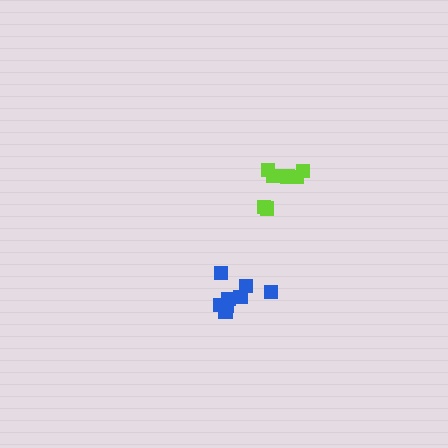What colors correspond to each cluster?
The clusters are colored: blue, lime.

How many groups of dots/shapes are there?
There are 2 groups.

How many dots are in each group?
Group 1: 8 dots, Group 2: 7 dots (15 total).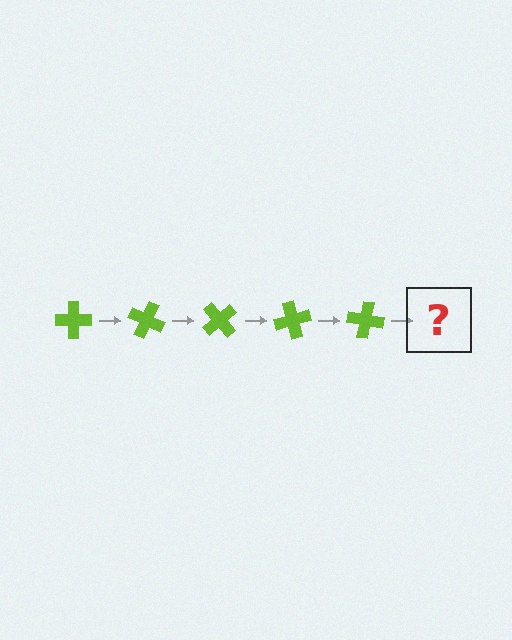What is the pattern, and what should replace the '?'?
The pattern is that the cross rotates 25 degrees each step. The '?' should be a lime cross rotated 125 degrees.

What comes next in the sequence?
The next element should be a lime cross rotated 125 degrees.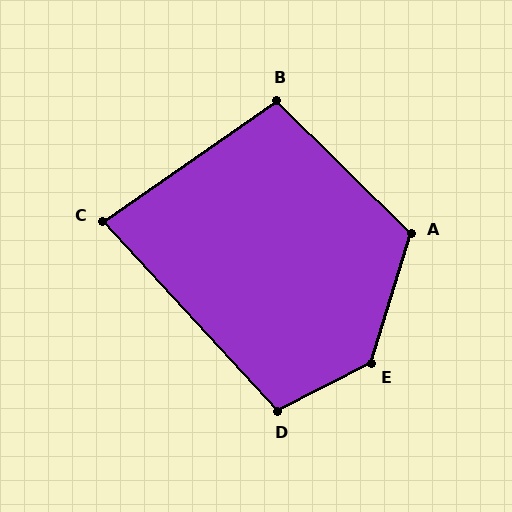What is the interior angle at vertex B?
Approximately 101 degrees (obtuse).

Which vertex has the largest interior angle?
E, at approximately 135 degrees.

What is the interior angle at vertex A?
Approximately 117 degrees (obtuse).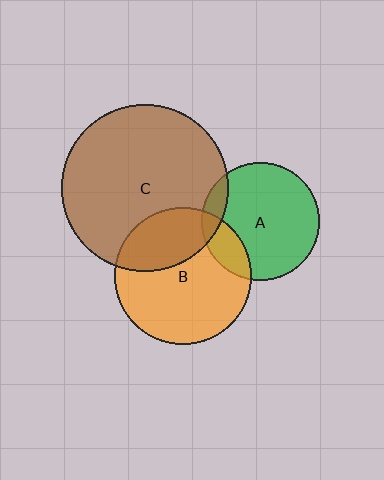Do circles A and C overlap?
Yes.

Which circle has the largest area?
Circle C (brown).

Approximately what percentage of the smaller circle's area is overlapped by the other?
Approximately 10%.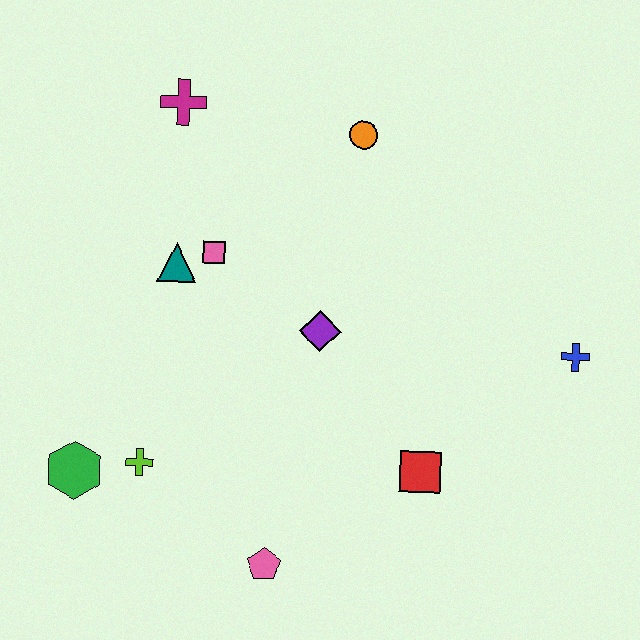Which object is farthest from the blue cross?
The green hexagon is farthest from the blue cross.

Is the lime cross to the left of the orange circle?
Yes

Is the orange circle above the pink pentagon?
Yes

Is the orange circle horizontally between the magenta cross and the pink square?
No